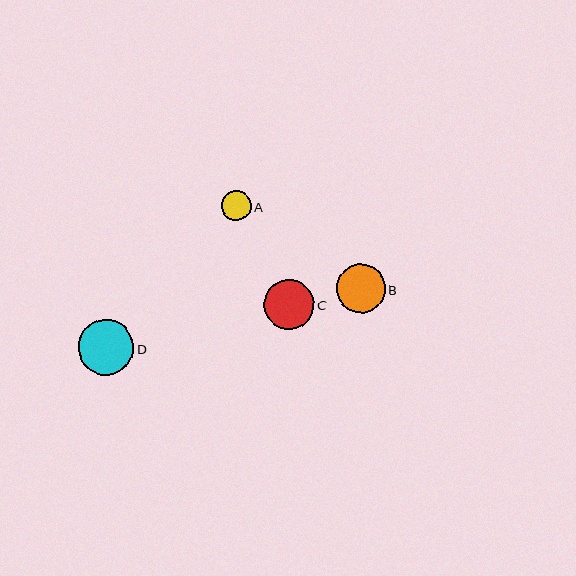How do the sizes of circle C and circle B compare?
Circle C and circle B are approximately the same size.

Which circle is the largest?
Circle D is the largest with a size of approximately 55 pixels.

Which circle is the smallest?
Circle A is the smallest with a size of approximately 30 pixels.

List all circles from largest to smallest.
From largest to smallest: D, C, B, A.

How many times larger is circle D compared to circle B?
Circle D is approximately 1.1 times the size of circle B.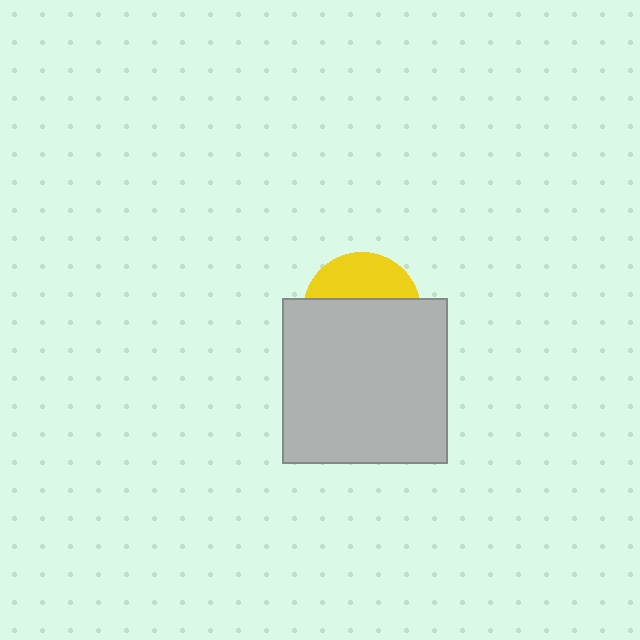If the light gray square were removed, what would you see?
You would see the complete yellow circle.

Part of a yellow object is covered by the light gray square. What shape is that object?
It is a circle.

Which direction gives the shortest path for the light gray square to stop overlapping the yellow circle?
Moving down gives the shortest separation.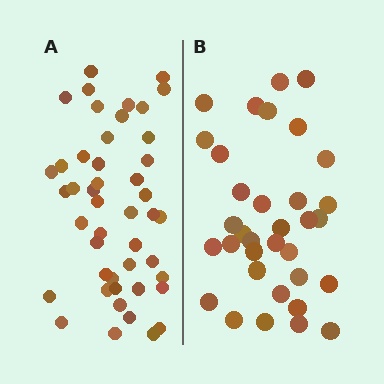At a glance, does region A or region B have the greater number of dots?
Region A (the left region) has more dots.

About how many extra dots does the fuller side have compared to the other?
Region A has roughly 12 or so more dots than region B.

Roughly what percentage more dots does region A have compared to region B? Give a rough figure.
About 35% more.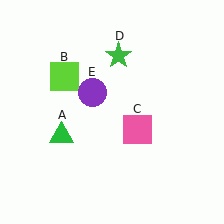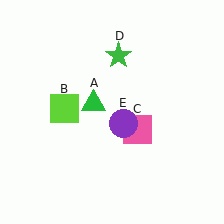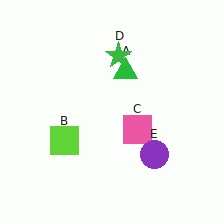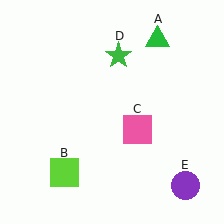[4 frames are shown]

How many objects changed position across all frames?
3 objects changed position: green triangle (object A), lime square (object B), purple circle (object E).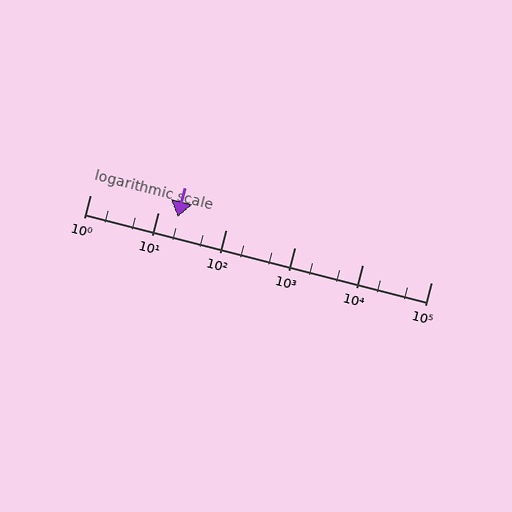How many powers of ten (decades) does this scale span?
The scale spans 5 decades, from 1 to 100000.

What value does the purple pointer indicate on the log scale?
The pointer indicates approximately 19.